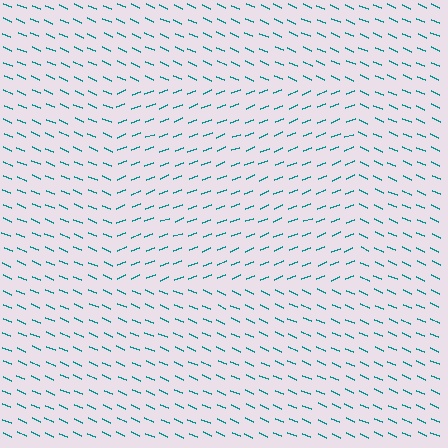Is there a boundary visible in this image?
Yes, there is a texture boundary formed by a change in line orientation.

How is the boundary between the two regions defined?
The boundary is defined purely by a change in line orientation (approximately 45 degrees difference). All lines are the same color and thickness.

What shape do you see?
I see a rectangle.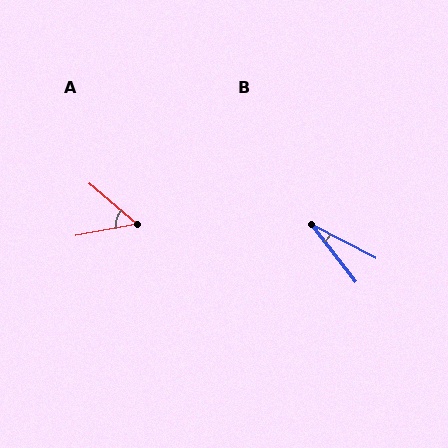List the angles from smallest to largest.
B (25°), A (51°).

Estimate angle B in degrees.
Approximately 25 degrees.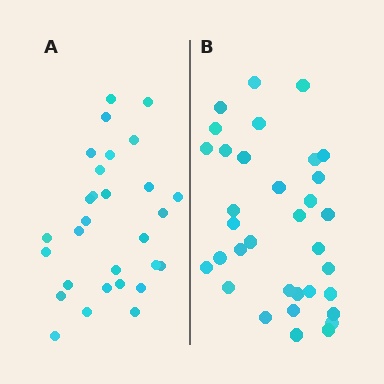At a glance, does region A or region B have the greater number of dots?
Region B (the right region) has more dots.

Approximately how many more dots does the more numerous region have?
Region B has about 5 more dots than region A.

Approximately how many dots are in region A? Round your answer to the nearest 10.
About 30 dots. (The exact count is 29, which rounds to 30.)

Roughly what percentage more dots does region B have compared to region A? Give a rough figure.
About 15% more.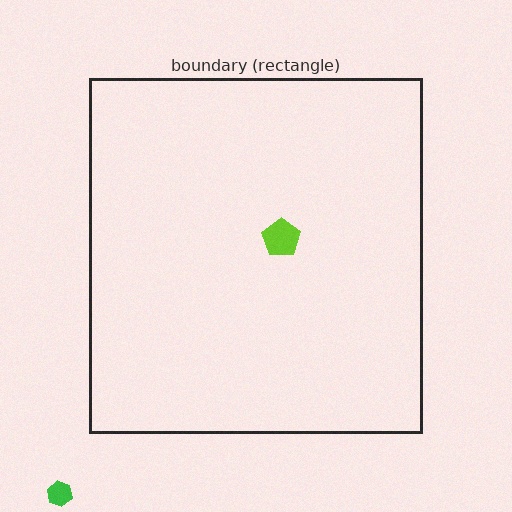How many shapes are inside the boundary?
1 inside, 1 outside.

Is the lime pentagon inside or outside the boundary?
Inside.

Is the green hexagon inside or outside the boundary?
Outside.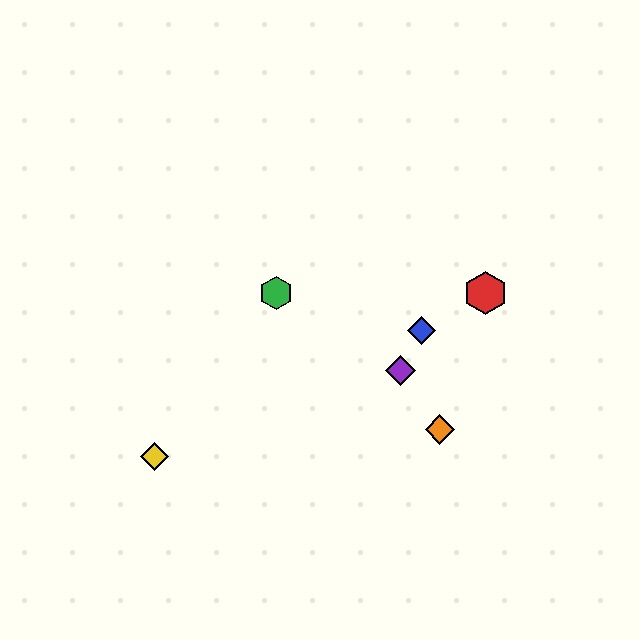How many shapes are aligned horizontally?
2 shapes (the red hexagon, the green hexagon) are aligned horizontally.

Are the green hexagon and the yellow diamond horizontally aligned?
No, the green hexagon is at y≈293 and the yellow diamond is at y≈457.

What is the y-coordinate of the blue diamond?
The blue diamond is at y≈331.